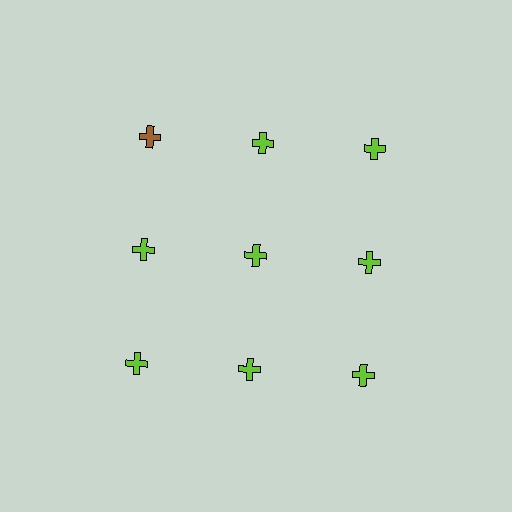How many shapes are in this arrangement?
There are 9 shapes arranged in a grid pattern.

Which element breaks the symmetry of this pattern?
The brown cross in the top row, leftmost column breaks the symmetry. All other shapes are lime crosses.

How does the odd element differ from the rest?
It has a different color: brown instead of lime.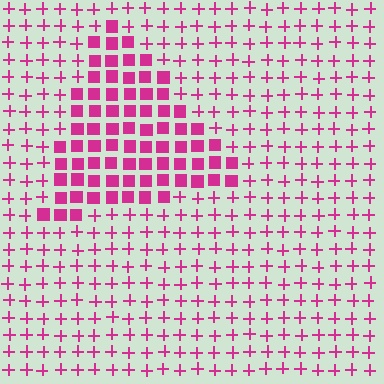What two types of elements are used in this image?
The image uses squares inside the triangle region and plus signs outside it.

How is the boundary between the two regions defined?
The boundary is defined by a change in element shape: squares inside vs. plus signs outside. All elements share the same color and spacing.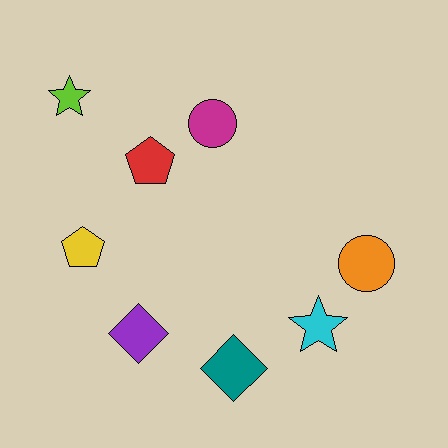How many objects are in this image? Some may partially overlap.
There are 8 objects.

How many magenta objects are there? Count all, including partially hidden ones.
There is 1 magenta object.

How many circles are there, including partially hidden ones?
There are 2 circles.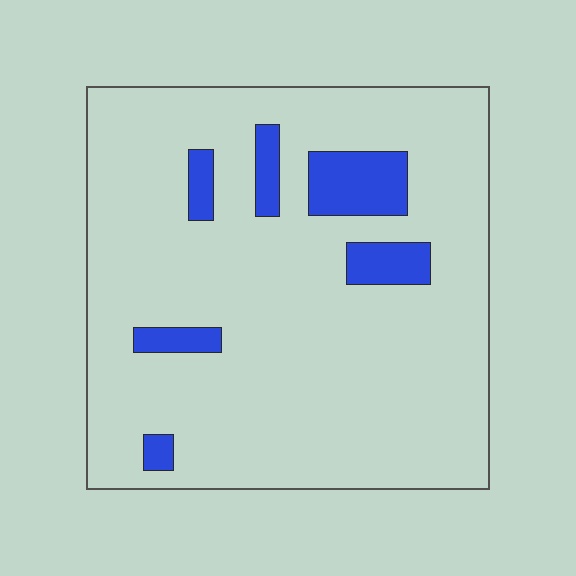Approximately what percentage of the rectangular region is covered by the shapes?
Approximately 10%.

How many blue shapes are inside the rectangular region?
6.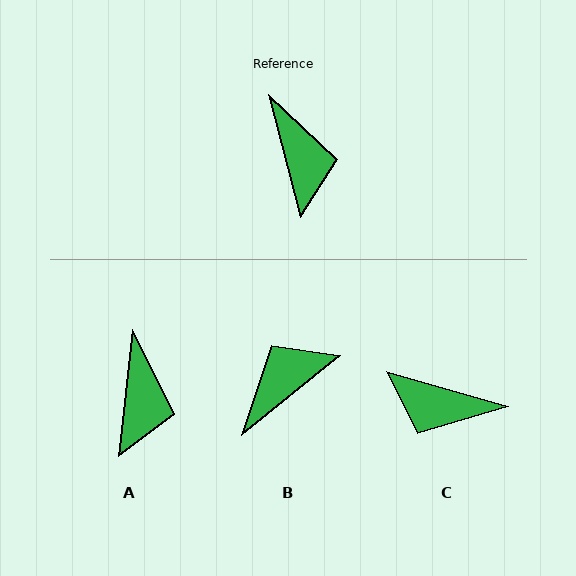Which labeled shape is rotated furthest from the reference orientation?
C, about 121 degrees away.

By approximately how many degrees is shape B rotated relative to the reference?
Approximately 114 degrees counter-clockwise.